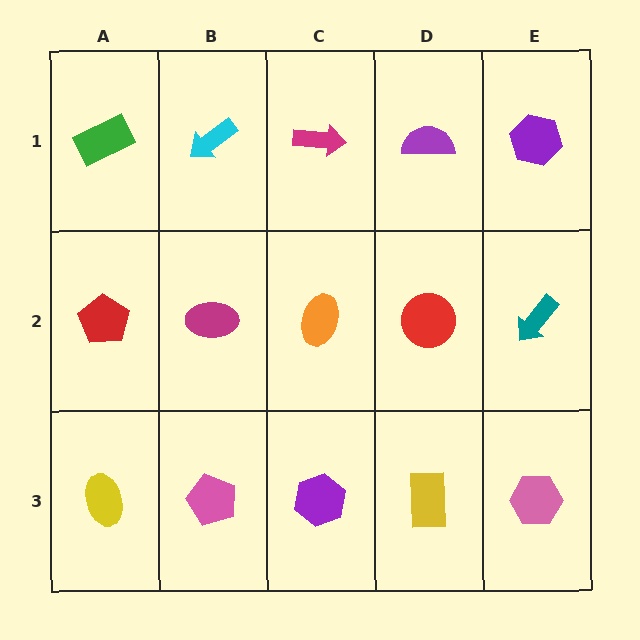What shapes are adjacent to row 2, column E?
A purple hexagon (row 1, column E), a pink hexagon (row 3, column E), a red circle (row 2, column D).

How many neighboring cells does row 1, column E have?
2.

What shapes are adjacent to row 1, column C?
An orange ellipse (row 2, column C), a cyan arrow (row 1, column B), a purple semicircle (row 1, column D).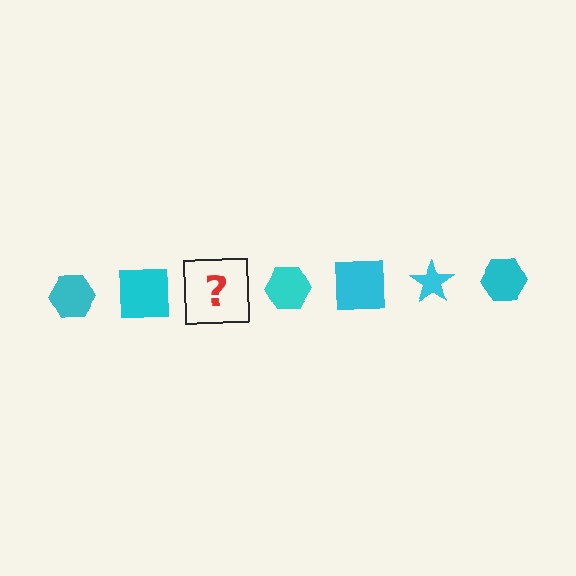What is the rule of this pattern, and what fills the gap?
The rule is that the pattern cycles through hexagon, square, star shapes in cyan. The gap should be filled with a cyan star.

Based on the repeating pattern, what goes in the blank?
The blank should be a cyan star.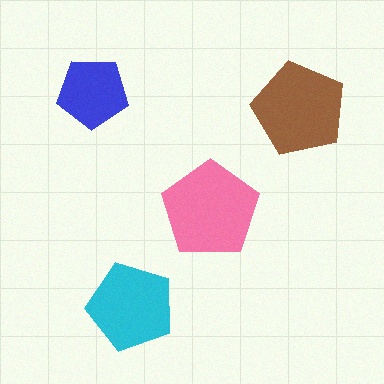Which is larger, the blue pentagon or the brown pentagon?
The brown one.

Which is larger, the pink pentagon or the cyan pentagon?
The pink one.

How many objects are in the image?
There are 4 objects in the image.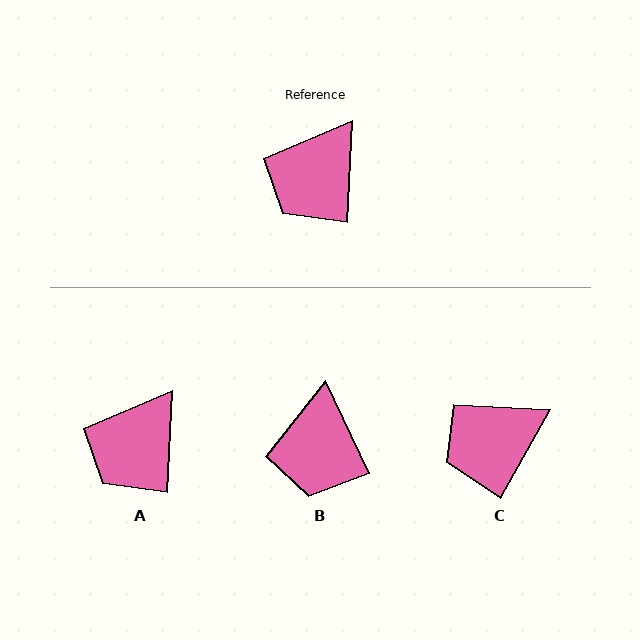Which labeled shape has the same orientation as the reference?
A.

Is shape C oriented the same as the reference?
No, it is off by about 26 degrees.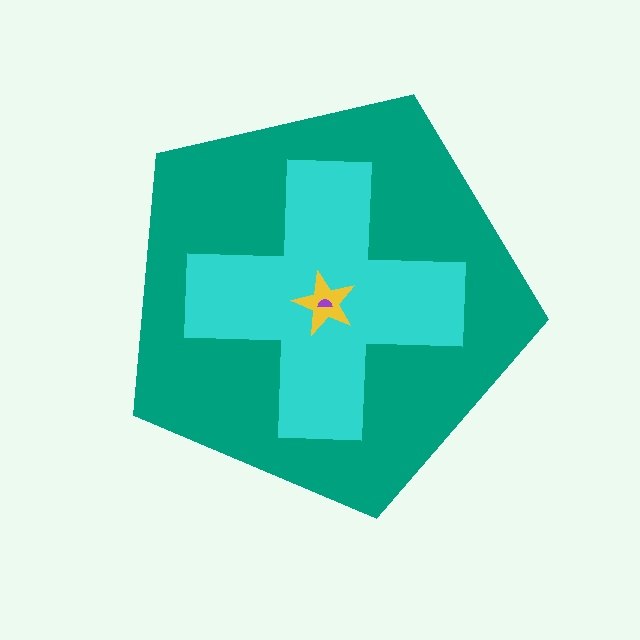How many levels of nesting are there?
4.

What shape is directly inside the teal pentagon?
The cyan cross.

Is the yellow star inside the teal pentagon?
Yes.